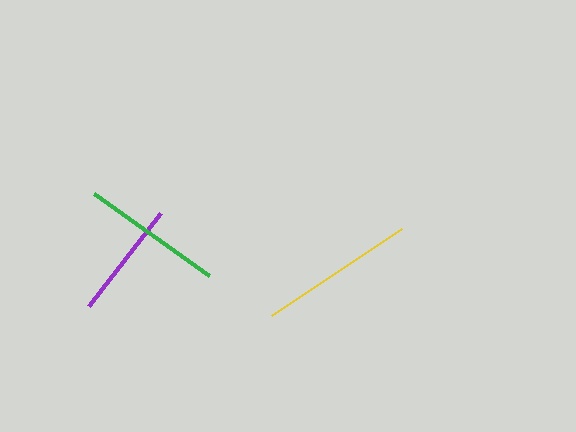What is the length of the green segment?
The green segment is approximately 141 pixels long.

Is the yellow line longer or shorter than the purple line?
The yellow line is longer than the purple line.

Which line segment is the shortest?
The purple line is the shortest at approximately 118 pixels.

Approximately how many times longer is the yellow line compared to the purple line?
The yellow line is approximately 1.3 times the length of the purple line.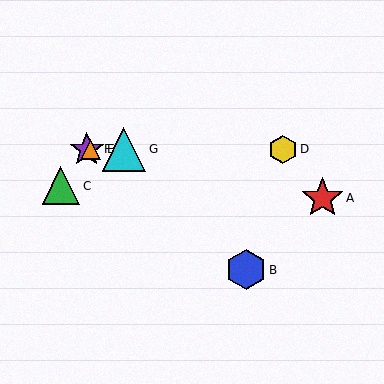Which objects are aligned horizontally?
Objects D, E, F, G are aligned horizontally.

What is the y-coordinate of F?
Object F is at y≈149.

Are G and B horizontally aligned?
No, G is at y≈149 and B is at y≈270.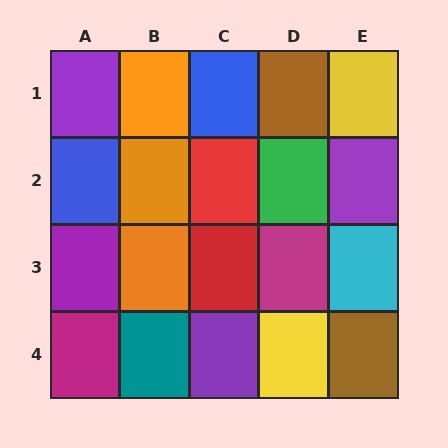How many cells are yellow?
2 cells are yellow.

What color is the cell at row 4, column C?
Purple.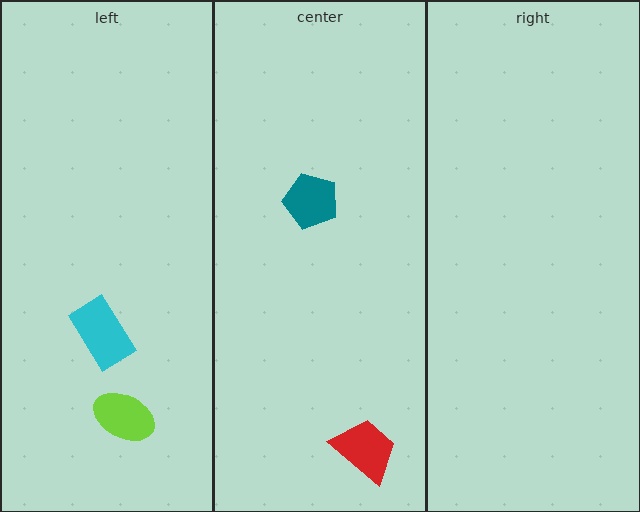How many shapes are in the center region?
2.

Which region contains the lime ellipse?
The left region.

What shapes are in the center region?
The red trapezoid, the teal pentagon.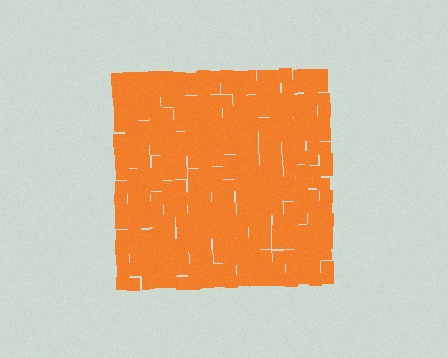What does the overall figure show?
The overall figure shows a square.